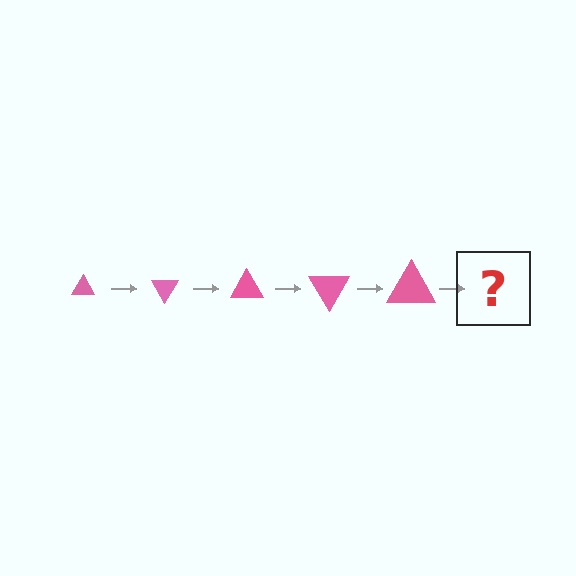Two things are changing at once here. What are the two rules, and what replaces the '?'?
The two rules are that the triangle grows larger each step and it rotates 60 degrees each step. The '?' should be a triangle, larger than the previous one and rotated 300 degrees from the start.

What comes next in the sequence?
The next element should be a triangle, larger than the previous one and rotated 300 degrees from the start.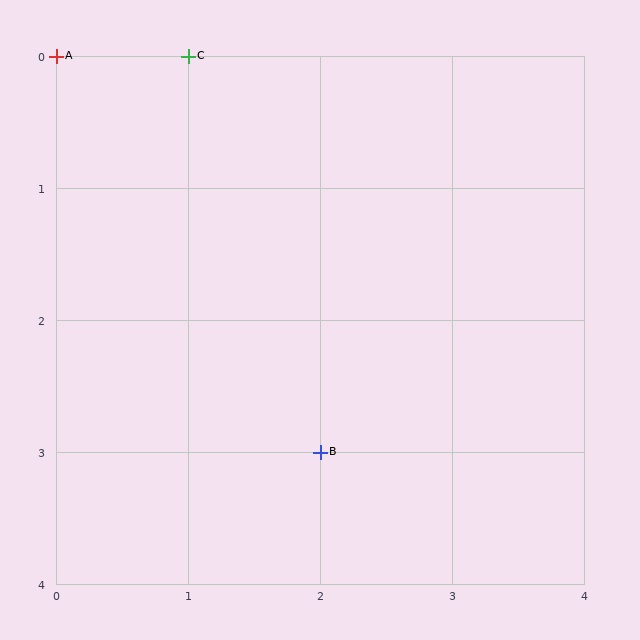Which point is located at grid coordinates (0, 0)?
Point A is at (0, 0).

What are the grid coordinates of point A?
Point A is at grid coordinates (0, 0).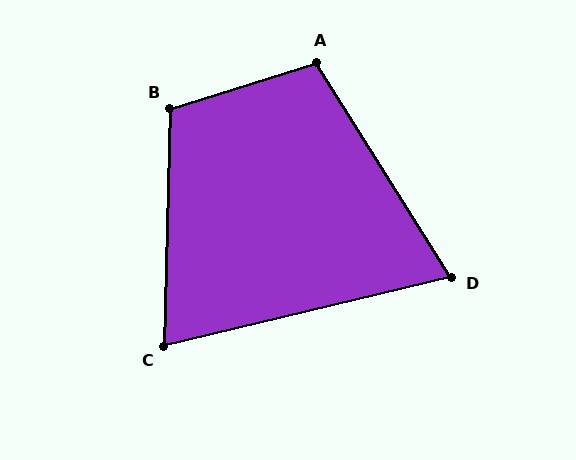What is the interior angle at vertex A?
Approximately 105 degrees (obtuse).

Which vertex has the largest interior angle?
B, at approximately 109 degrees.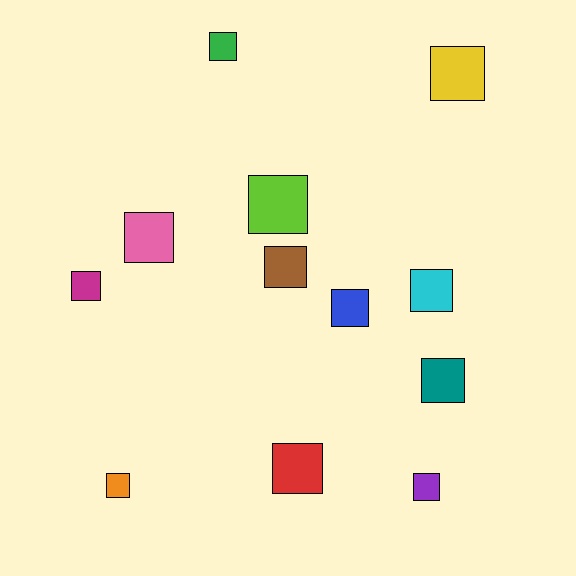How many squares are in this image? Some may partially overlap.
There are 12 squares.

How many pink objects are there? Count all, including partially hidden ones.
There is 1 pink object.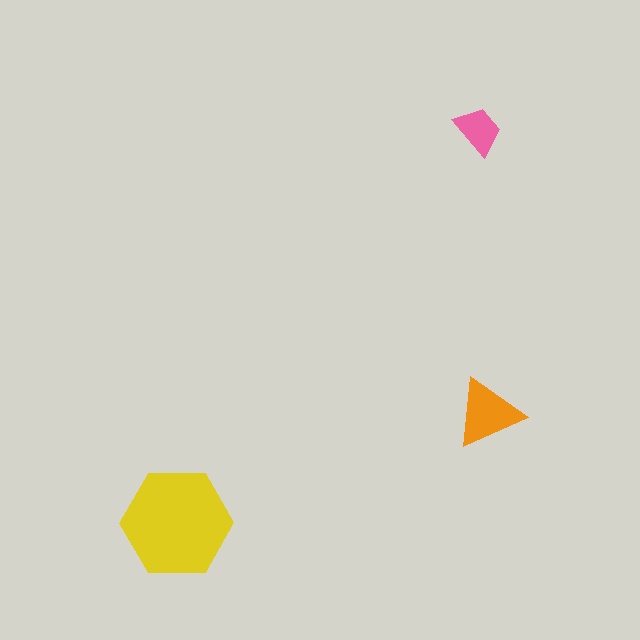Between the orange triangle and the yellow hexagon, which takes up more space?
The yellow hexagon.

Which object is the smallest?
The pink trapezoid.